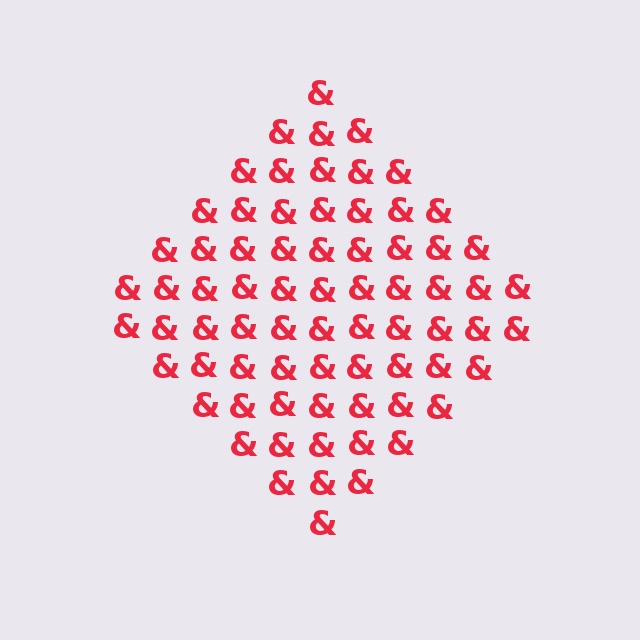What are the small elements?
The small elements are ampersands.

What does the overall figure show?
The overall figure shows a diamond.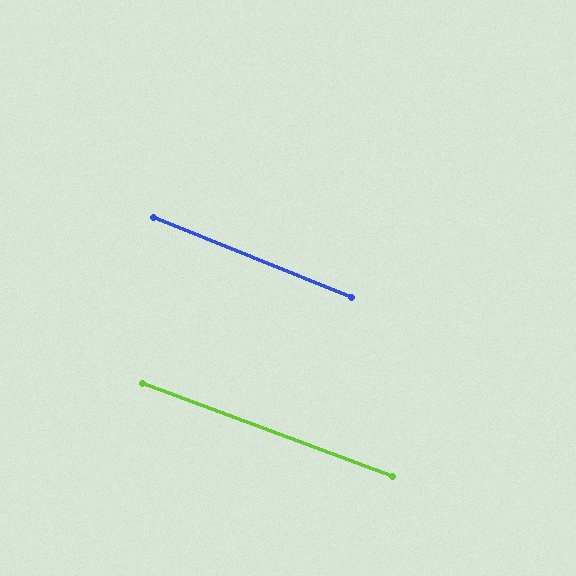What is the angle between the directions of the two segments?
Approximately 2 degrees.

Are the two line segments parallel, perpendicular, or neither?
Parallel — their directions differ by only 1.8°.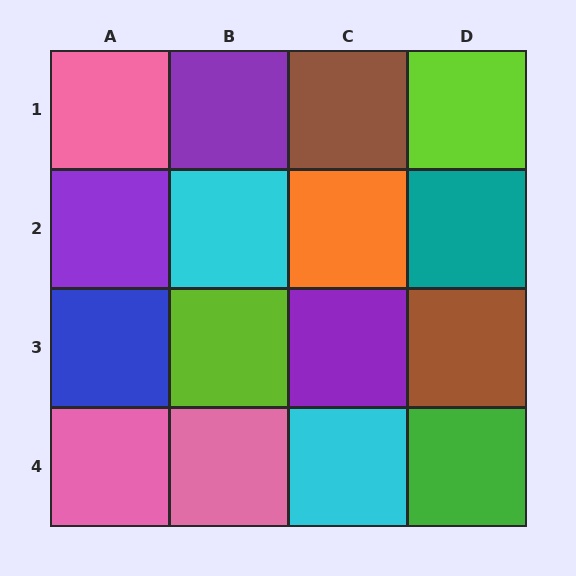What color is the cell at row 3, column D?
Brown.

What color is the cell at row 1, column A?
Pink.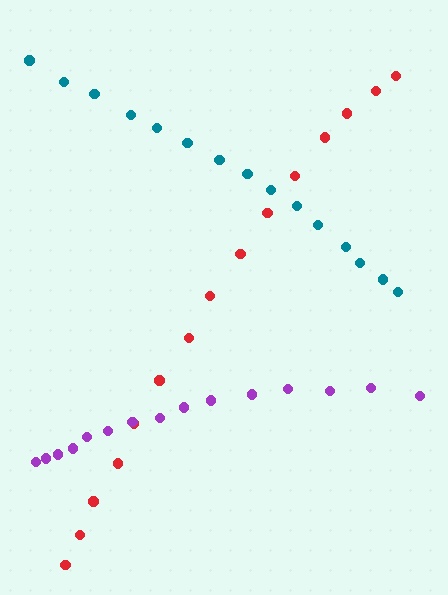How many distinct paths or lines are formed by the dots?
There are 3 distinct paths.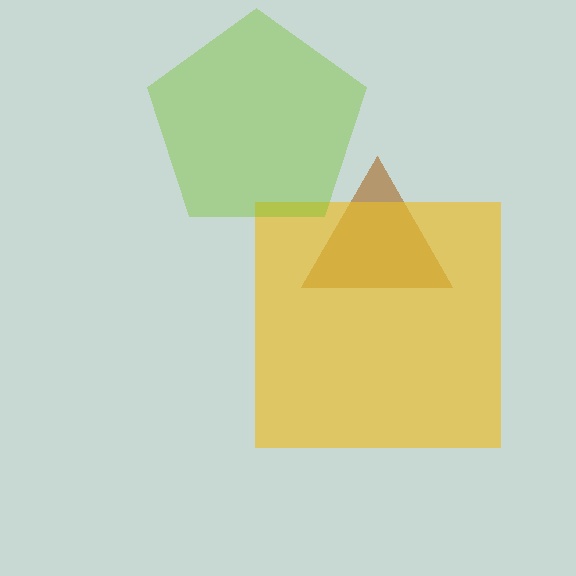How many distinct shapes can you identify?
There are 3 distinct shapes: a brown triangle, a yellow square, a lime pentagon.